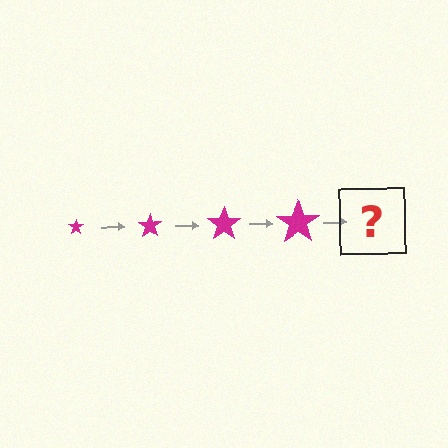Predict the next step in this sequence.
The next step is a magenta star, larger than the previous one.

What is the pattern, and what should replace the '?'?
The pattern is that the star gets progressively larger each step. The '?' should be a magenta star, larger than the previous one.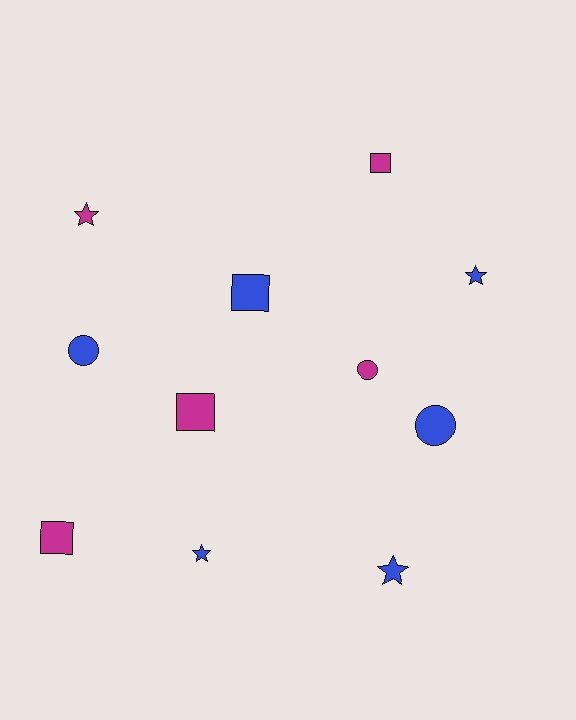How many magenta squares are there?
There are 3 magenta squares.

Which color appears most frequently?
Blue, with 6 objects.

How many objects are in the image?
There are 11 objects.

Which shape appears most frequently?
Star, with 4 objects.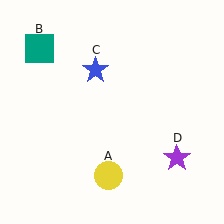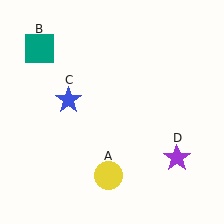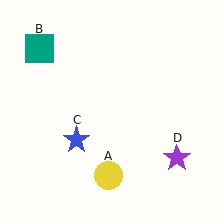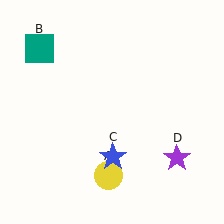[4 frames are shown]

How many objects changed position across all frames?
1 object changed position: blue star (object C).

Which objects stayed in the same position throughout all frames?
Yellow circle (object A) and teal square (object B) and purple star (object D) remained stationary.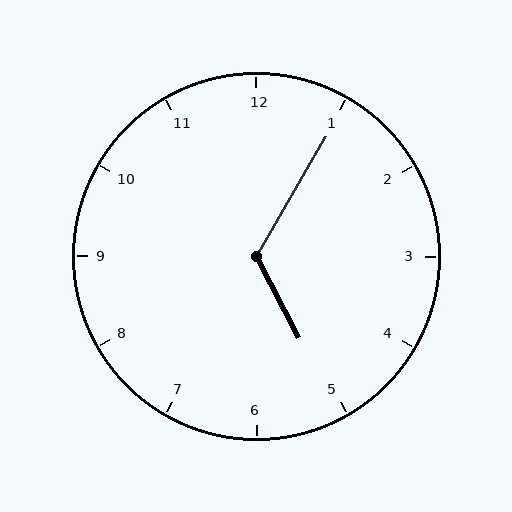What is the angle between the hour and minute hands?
Approximately 122 degrees.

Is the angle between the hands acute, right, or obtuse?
It is obtuse.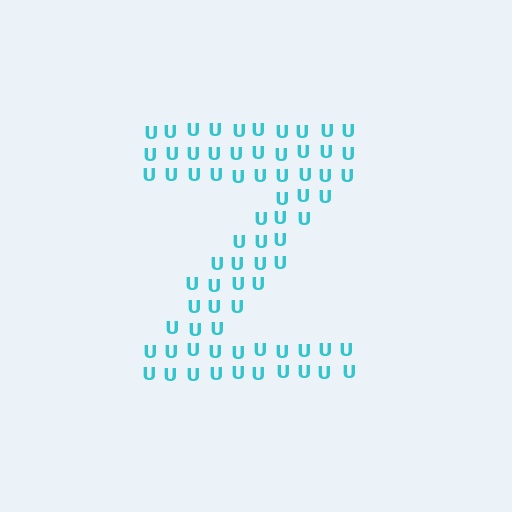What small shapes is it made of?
It is made of small letter U's.